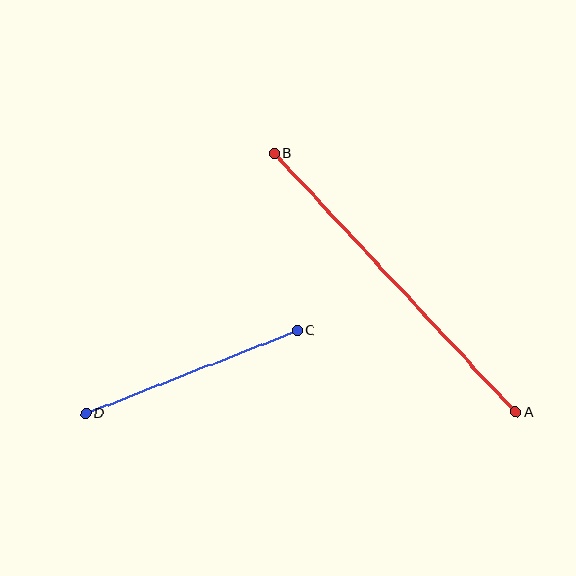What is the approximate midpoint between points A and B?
The midpoint is at approximately (395, 282) pixels.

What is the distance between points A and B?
The distance is approximately 354 pixels.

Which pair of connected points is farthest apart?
Points A and B are farthest apart.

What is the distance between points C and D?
The distance is approximately 227 pixels.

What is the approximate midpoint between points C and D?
The midpoint is at approximately (191, 372) pixels.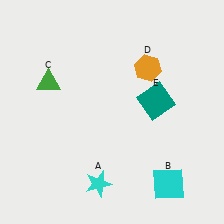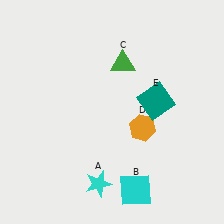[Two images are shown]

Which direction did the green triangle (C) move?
The green triangle (C) moved right.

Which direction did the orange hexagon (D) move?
The orange hexagon (D) moved down.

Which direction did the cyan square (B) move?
The cyan square (B) moved left.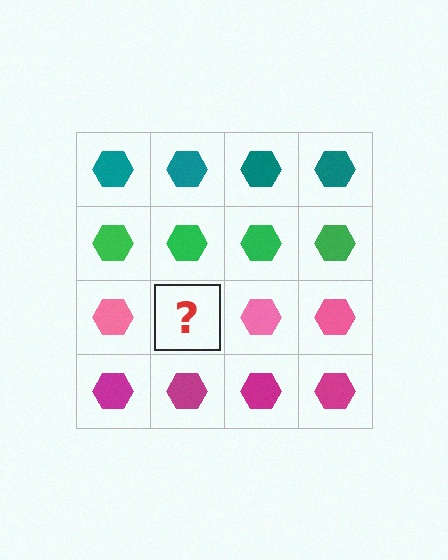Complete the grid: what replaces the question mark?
The question mark should be replaced with a pink hexagon.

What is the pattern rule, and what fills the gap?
The rule is that each row has a consistent color. The gap should be filled with a pink hexagon.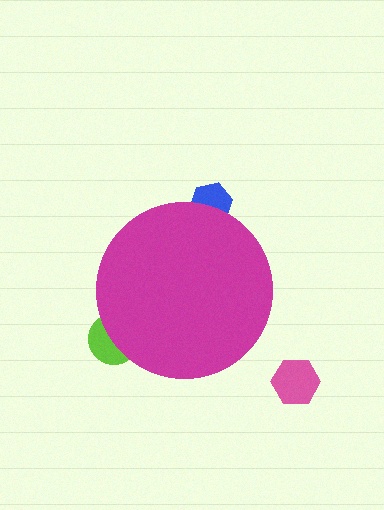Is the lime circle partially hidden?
Yes, the lime circle is partially hidden behind the magenta circle.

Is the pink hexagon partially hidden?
No, the pink hexagon is fully visible.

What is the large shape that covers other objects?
A magenta circle.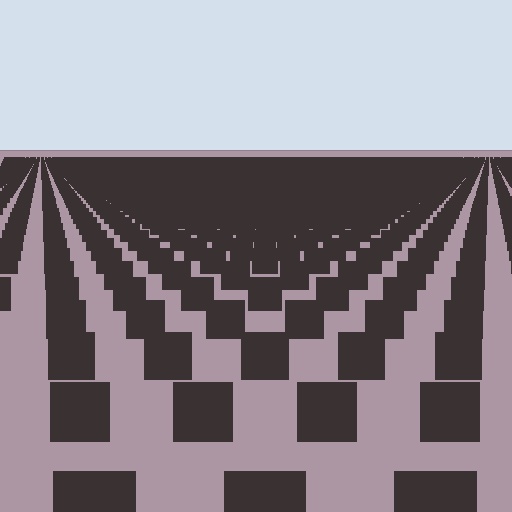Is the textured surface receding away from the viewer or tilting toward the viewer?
The surface is receding away from the viewer. Texture elements get smaller and denser toward the top.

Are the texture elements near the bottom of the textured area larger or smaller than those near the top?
Larger. Near the bottom, elements are closer to the viewer and appear at a bigger on-screen size.